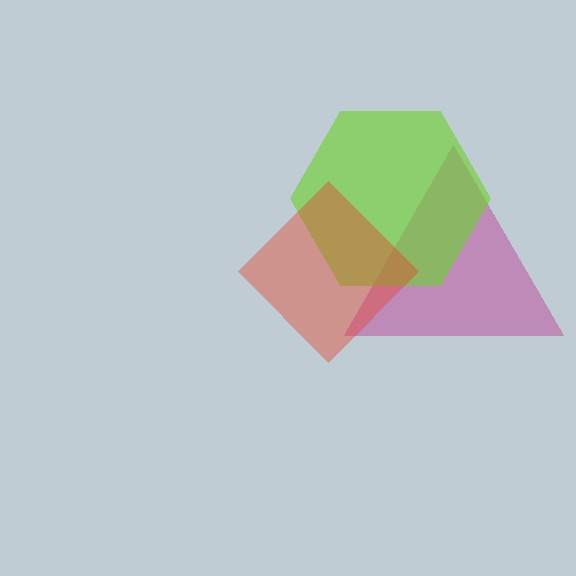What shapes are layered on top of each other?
The layered shapes are: a magenta triangle, a lime hexagon, a red diamond.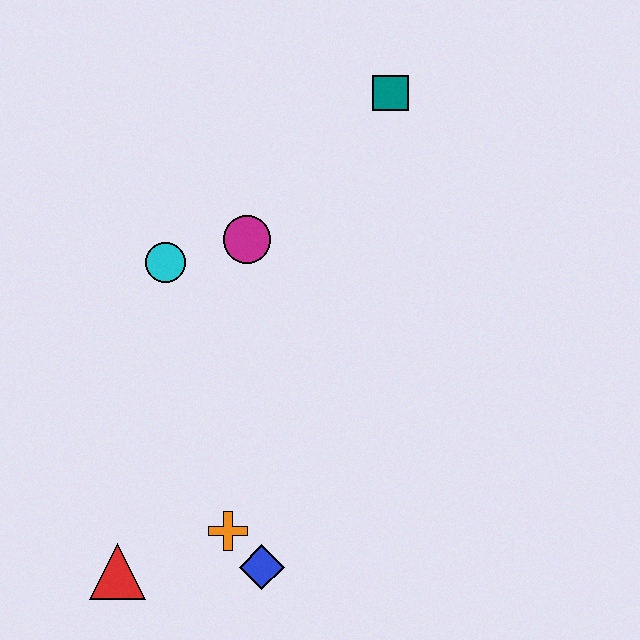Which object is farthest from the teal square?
The red triangle is farthest from the teal square.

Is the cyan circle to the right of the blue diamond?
No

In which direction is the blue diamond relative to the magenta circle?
The blue diamond is below the magenta circle.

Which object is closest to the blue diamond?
The orange cross is closest to the blue diamond.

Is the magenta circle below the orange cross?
No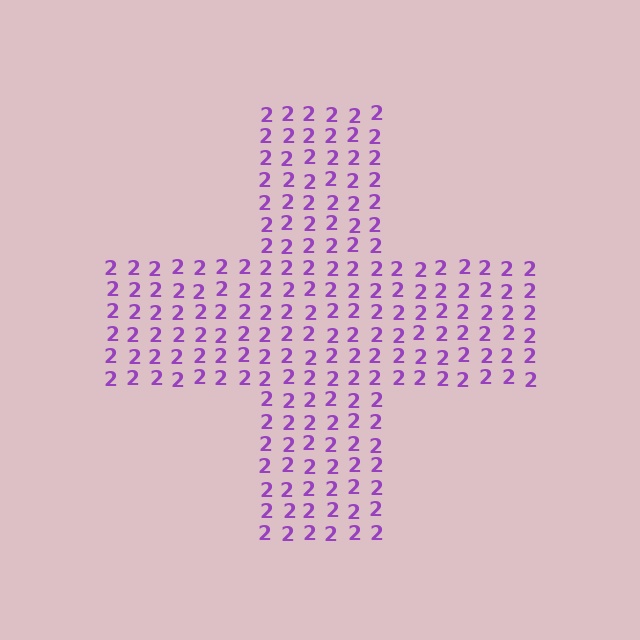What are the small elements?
The small elements are digit 2's.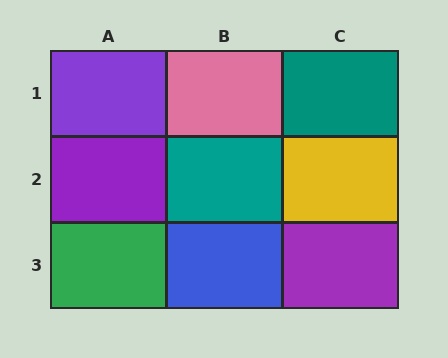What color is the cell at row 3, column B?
Blue.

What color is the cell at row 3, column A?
Green.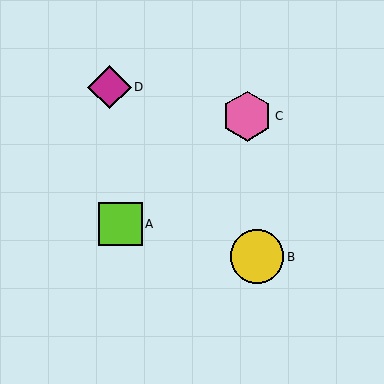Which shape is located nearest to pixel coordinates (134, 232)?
The lime square (labeled A) at (120, 224) is nearest to that location.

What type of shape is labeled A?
Shape A is a lime square.